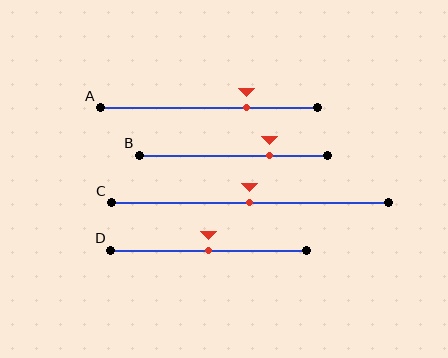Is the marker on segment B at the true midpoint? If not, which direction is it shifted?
No, the marker on segment B is shifted to the right by about 19% of the segment length.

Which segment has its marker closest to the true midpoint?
Segment C has its marker closest to the true midpoint.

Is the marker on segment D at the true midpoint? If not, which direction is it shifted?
Yes, the marker on segment D is at the true midpoint.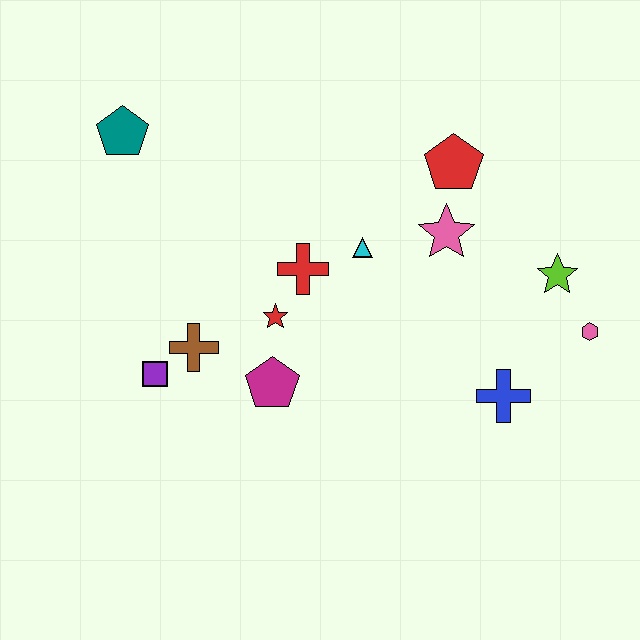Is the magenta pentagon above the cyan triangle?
No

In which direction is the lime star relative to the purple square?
The lime star is to the right of the purple square.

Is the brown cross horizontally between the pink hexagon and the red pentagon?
No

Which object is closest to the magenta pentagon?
The red star is closest to the magenta pentagon.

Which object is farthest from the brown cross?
The pink hexagon is farthest from the brown cross.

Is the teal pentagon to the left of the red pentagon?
Yes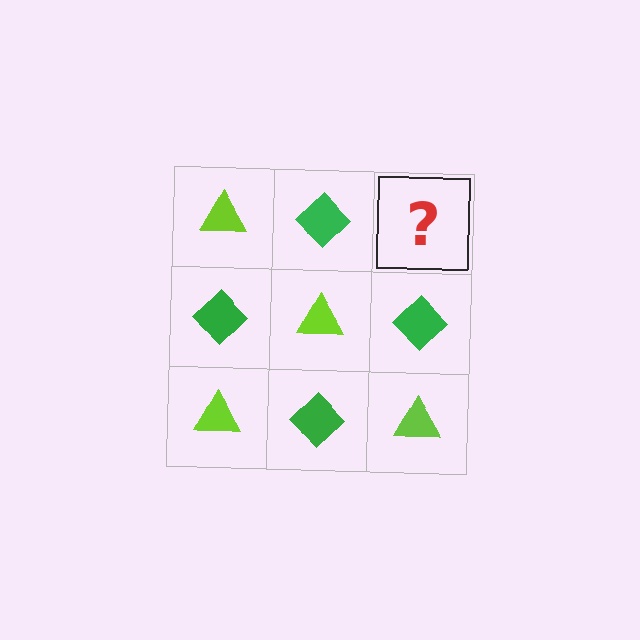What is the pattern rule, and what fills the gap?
The rule is that it alternates lime triangle and green diamond in a checkerboard pattern. The gap should be filled with a lime triangle.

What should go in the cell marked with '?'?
The missing cell should contain a lime triangle.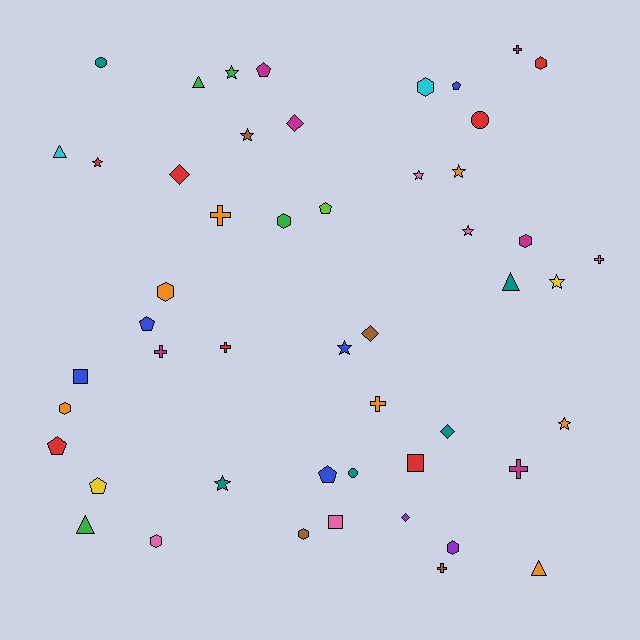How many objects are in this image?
There are 50 objects.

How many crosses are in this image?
There are 8 crosses.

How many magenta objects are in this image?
There are 6 magenta objects.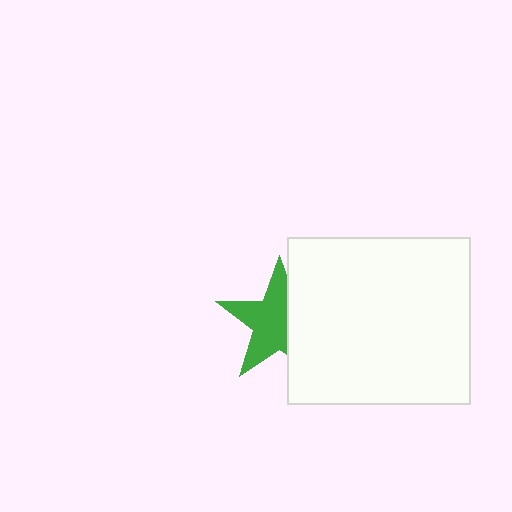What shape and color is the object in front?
The object in front is a white rectangle.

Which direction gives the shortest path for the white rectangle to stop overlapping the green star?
Moving right gives the shortest separation.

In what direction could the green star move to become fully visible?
The green star could move left. That would shift it out from behind the white rectangle entirely.